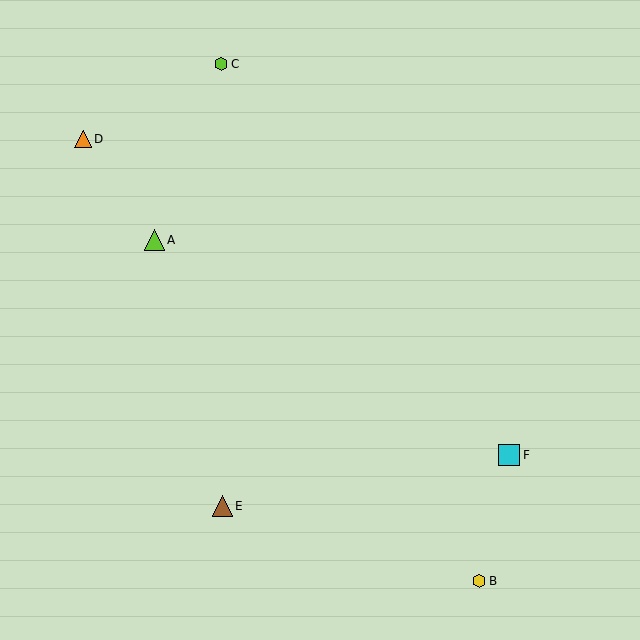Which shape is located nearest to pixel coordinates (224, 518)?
The brown triangle (labeled E) at (222, 506) is nearest to that location.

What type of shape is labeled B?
Shape B is a yellow hexagon.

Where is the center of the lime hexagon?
The center of the lime hexagon is at (221, 64).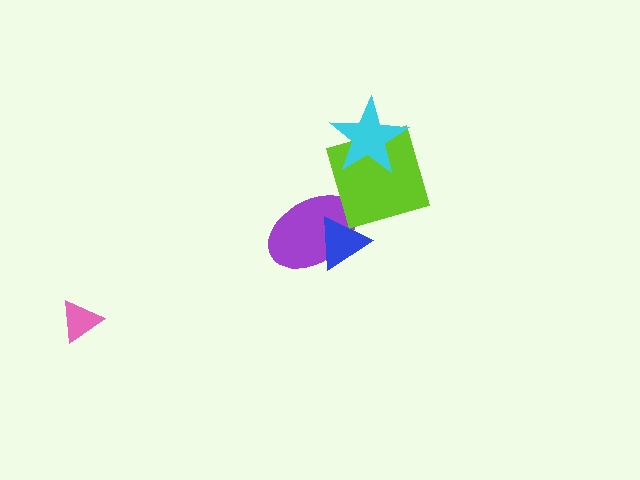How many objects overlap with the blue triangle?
1 object overlaps with the blue triangle.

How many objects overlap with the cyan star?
1 object overlaps with the cyan star.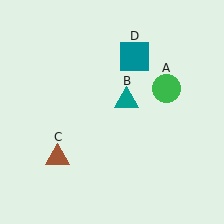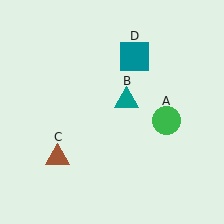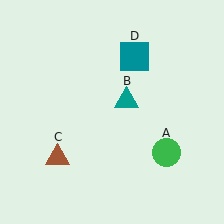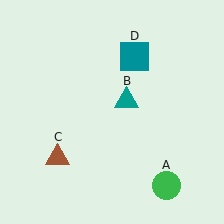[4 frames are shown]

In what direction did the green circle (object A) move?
The green circle (object A) moved down.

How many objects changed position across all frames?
1 object changed position: green circle (object A).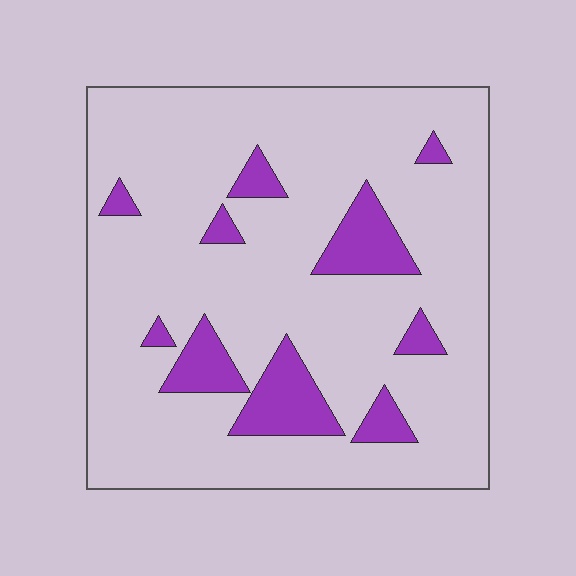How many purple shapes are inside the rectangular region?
10.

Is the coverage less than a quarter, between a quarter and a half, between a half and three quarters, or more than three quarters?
Less than a quarter.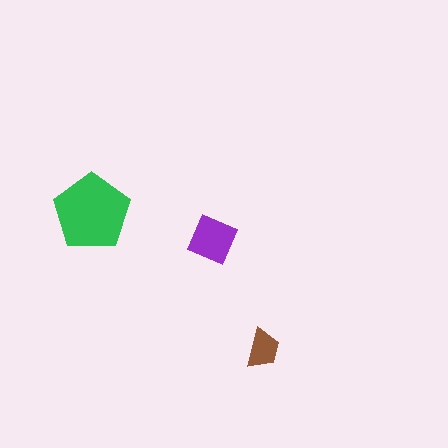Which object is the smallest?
The brown trapezoid.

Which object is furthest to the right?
The brown trapezoid is rightmost.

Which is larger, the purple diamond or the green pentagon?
The green pentagon.